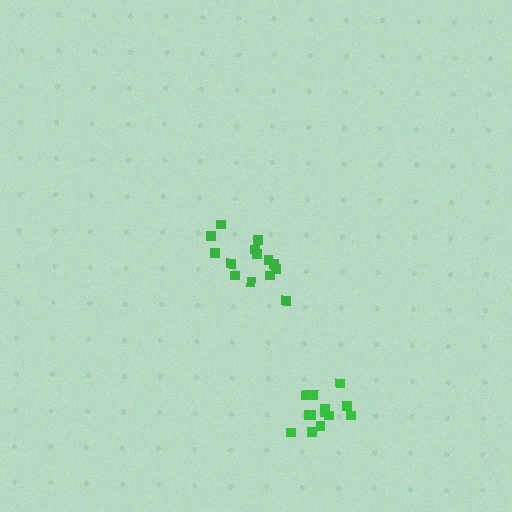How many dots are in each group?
Group 1: 13 dots, Group 2: 14 dots (27 total).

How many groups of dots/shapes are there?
There are 2 groups.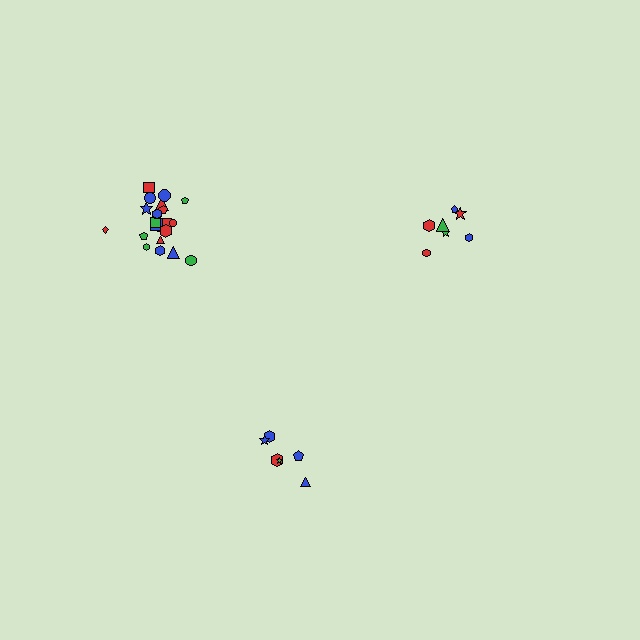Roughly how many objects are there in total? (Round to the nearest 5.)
Roughly 35 objects in total.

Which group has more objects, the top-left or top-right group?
The top-left group.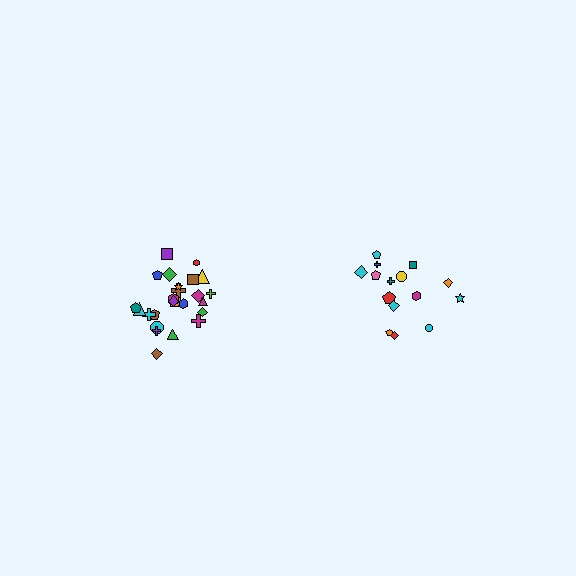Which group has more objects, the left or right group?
The left group.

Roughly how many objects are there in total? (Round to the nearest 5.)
Roughly 40 objects in total.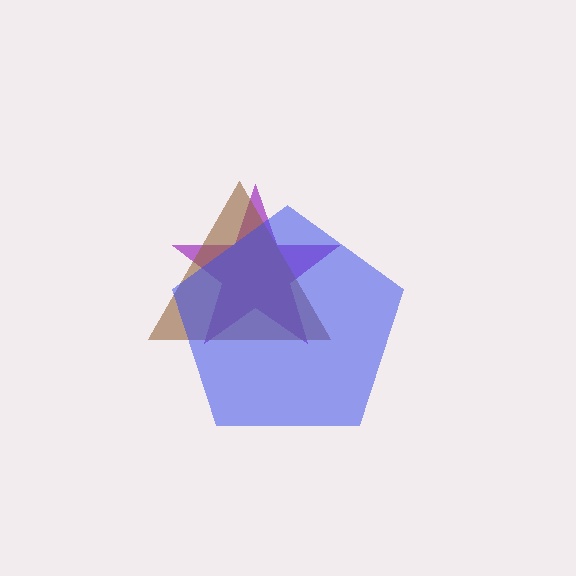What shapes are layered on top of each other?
The layered shapes are: a purple star, a brown triangle, a blue pentagon.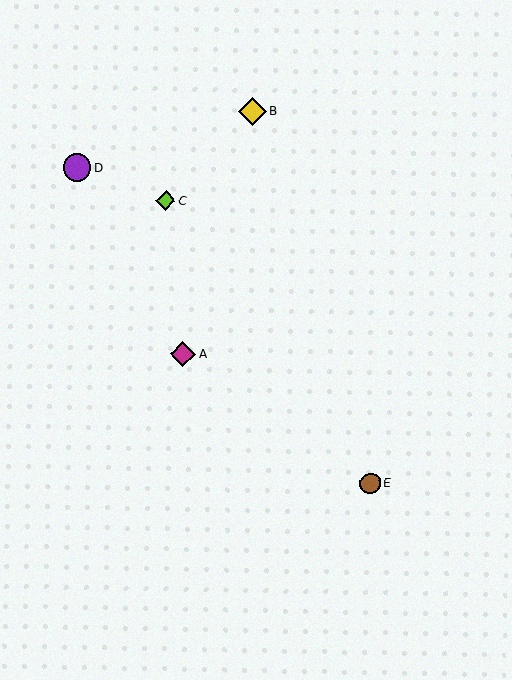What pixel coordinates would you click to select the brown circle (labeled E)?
Click at (370, 484) to select the brown circle E.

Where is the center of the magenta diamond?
The center of the magenta diamond is at (183, 354).